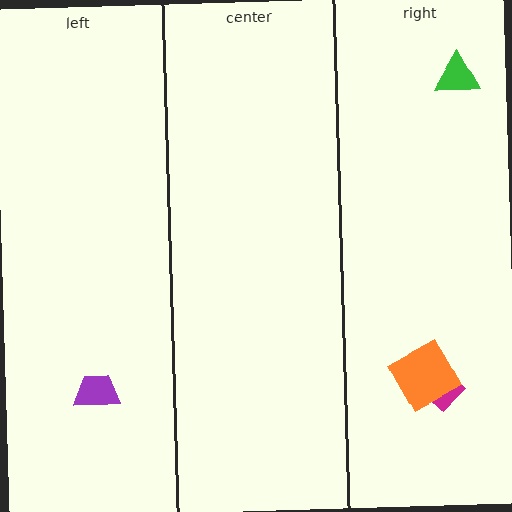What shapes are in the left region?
The purple trapezoid.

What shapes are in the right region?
The magenta diamond, the orange square, the green triangle.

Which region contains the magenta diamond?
The right region.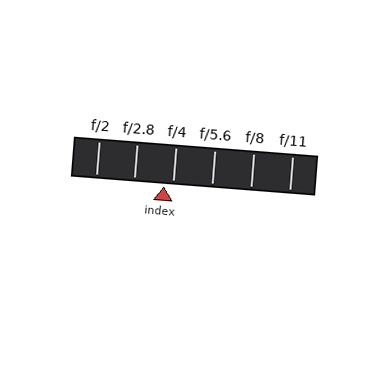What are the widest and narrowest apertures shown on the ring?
The widest aperture shown is f/2 and the narrowest is f/11.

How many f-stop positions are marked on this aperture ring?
There are 6 f-stop positions marked.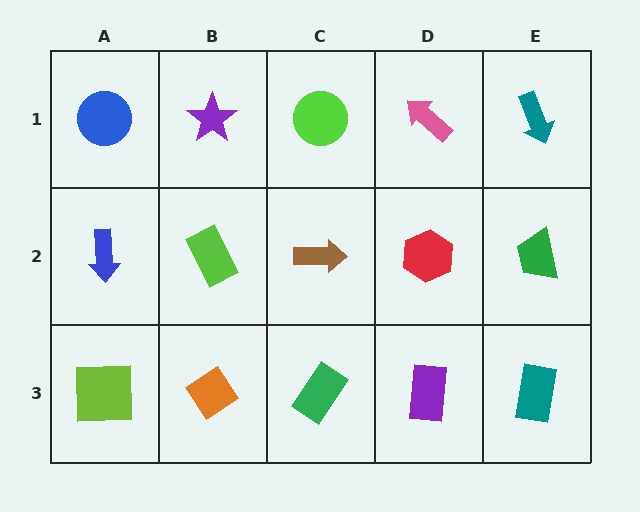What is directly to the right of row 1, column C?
A pink arrow.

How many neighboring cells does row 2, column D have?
4.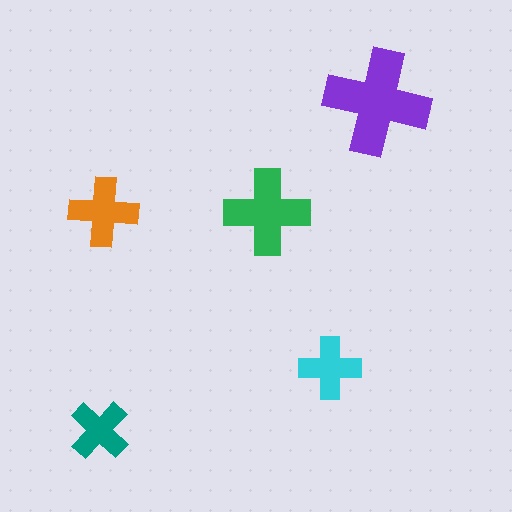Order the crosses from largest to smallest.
the purple one, the green one, the orange one, the cyan one, the teal one.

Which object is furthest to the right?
The purple cross is rightmost.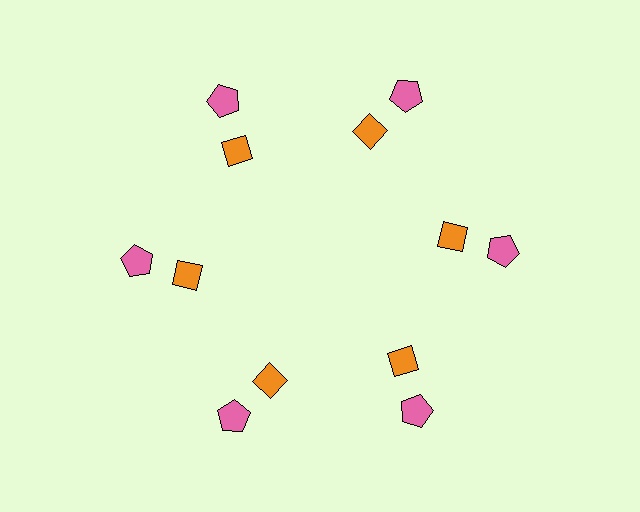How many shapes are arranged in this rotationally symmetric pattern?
There are 12 shapes, arranged in 6 groups of 2.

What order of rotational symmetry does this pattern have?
This pattern has 6-fold rotational symmetry.